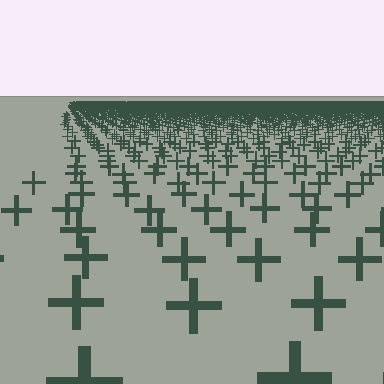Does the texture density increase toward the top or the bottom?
Density increases toward the top.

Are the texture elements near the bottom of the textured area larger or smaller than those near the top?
Larger. Near the bottom, elements are closer to the viewer and appear at a bigger on-screen size.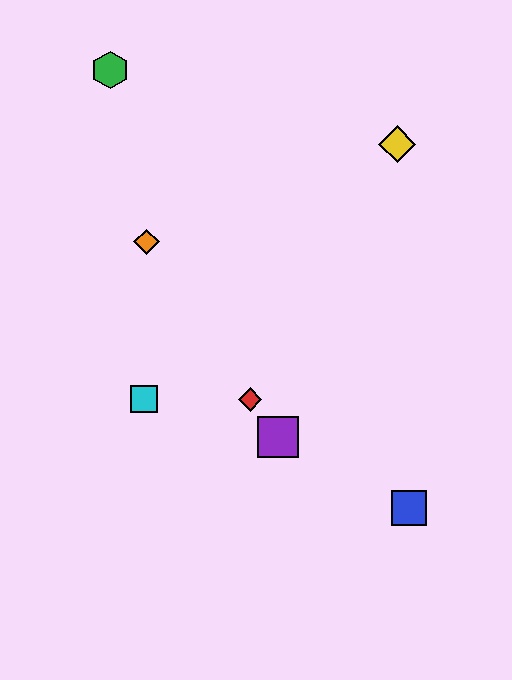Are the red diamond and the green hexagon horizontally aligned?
No, the red diamond is at y≈399 and the green hexagon is at y≈70.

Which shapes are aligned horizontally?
The red diamond, the cyan square are aligned horizontally.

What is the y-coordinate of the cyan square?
The cyan square is at y≈399.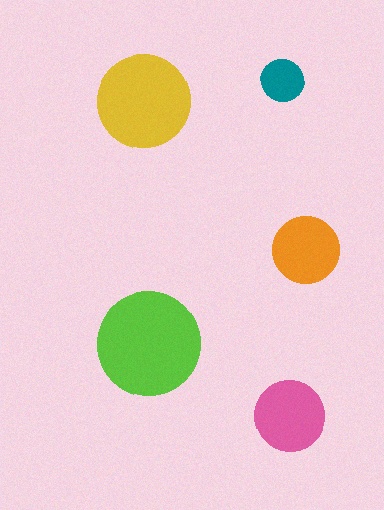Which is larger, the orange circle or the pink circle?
The pink one.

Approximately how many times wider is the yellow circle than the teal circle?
About 2 times wider.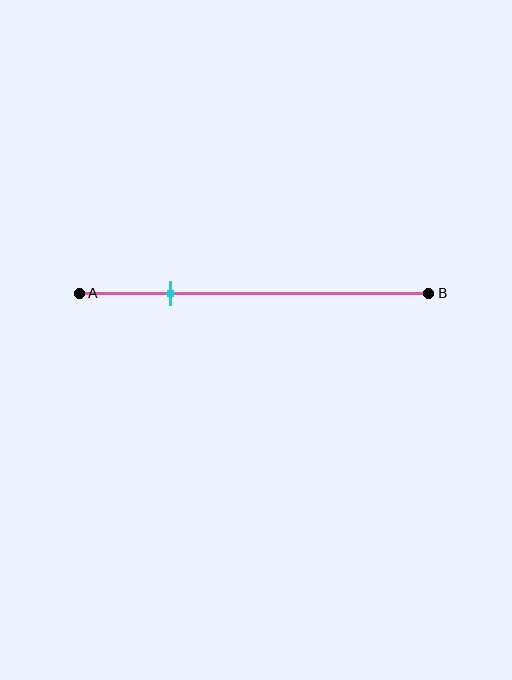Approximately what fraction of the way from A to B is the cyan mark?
The cyan mark is approximately 25% of the way from A to B.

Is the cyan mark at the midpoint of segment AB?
No, the mark is at about 25% from A, not at the 50% midpoint.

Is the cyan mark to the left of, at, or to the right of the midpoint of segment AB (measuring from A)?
The cyan mark is to the left of the midpoint of segment AB.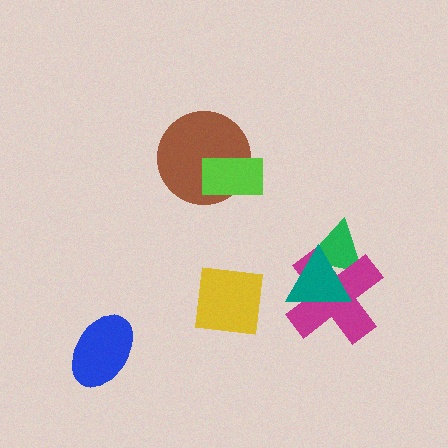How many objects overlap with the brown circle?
1 object overlaps with the brown circle.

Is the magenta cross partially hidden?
Yes, it is partially covered by another shape.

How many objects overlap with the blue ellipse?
0 objects overlap with the blue ellipse.